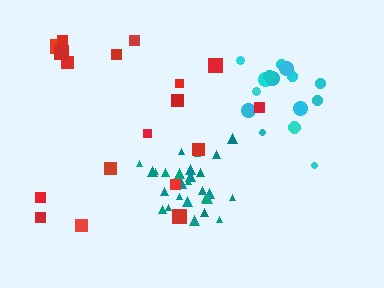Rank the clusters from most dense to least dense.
teal, cyan, red.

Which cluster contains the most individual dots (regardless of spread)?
Teal (28).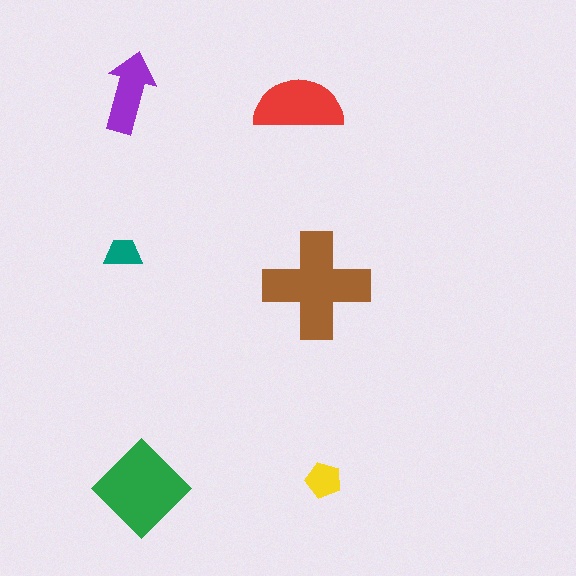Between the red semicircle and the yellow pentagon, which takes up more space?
The red semicircle.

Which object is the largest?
The brown cross.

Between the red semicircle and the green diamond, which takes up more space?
The green diamond.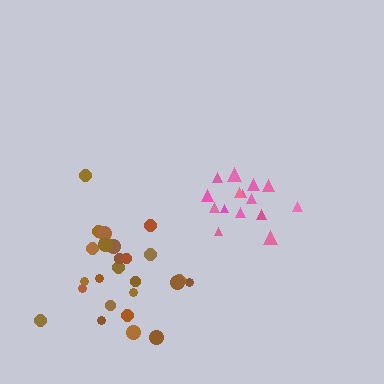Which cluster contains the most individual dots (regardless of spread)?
Brown (25).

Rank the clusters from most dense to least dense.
pink, brown.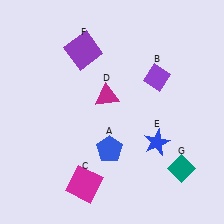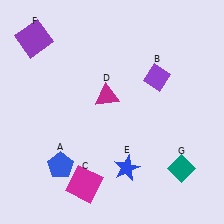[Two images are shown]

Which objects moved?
The objects that moved are: the blue pentagon (A), the blue star (E), the purple square (F).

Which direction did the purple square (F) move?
The purple square (F) moved left.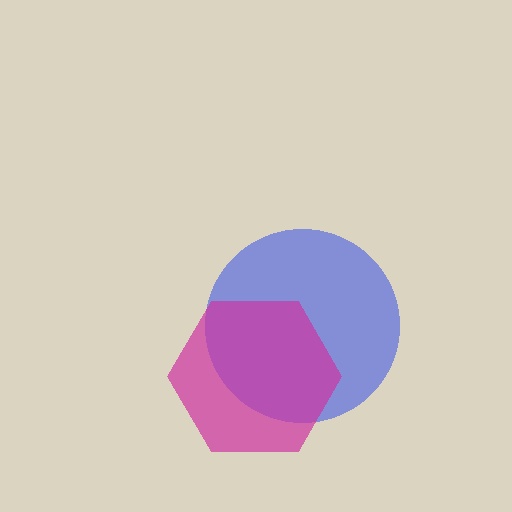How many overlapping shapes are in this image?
There are 2 overlapping shapes in the image.